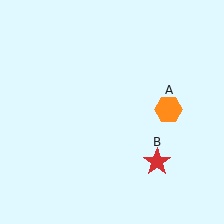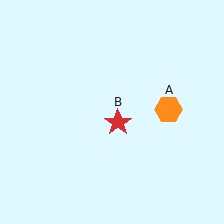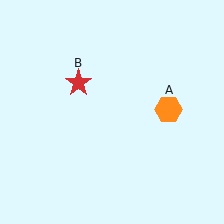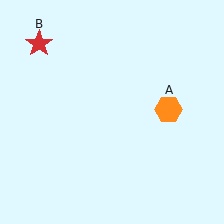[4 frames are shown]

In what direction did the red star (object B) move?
The red star (object B) moved up and to the left.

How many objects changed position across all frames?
1 object changed position: red star (object B).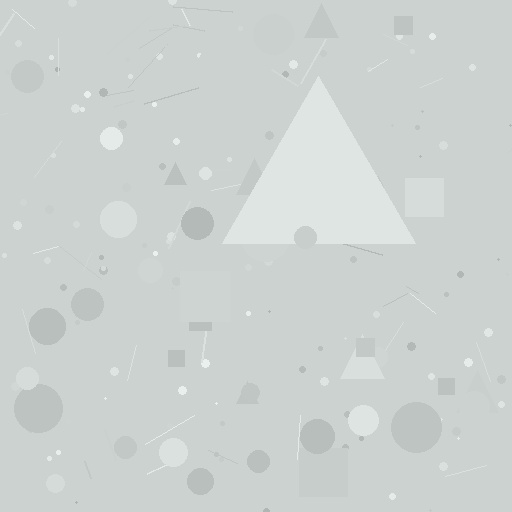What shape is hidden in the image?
A triangle is hidden in the image.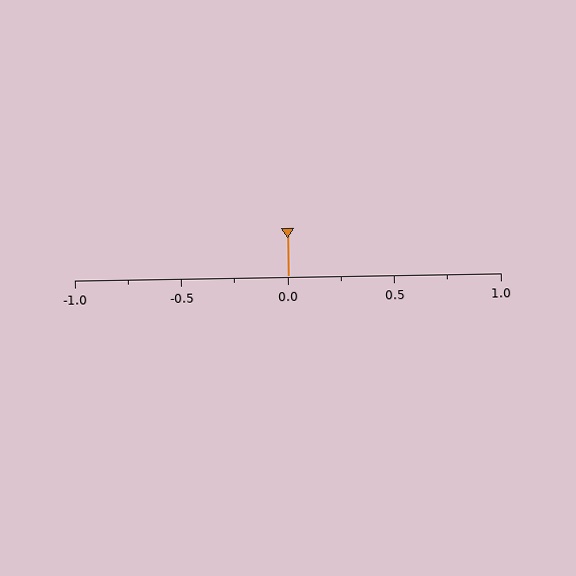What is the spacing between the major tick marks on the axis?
The major ticks are spaced 0.5 apart.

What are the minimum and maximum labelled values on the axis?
The axis runs from -1.0 to 1.0.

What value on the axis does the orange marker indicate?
The marker indicates approximately 0.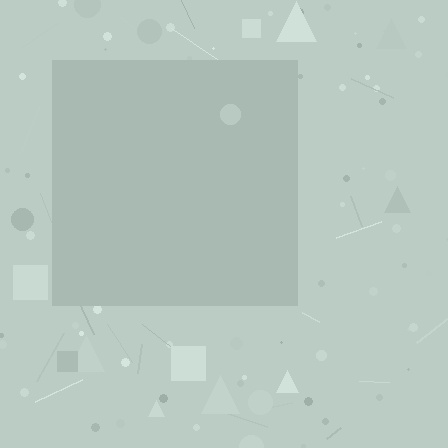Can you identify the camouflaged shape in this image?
The camouflaged shape is a square.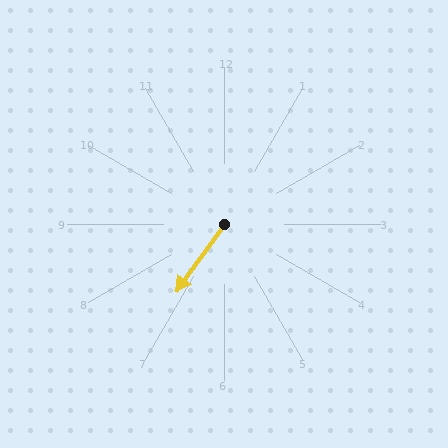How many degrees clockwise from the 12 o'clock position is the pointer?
Approximately 216 degrees.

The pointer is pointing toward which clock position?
Roughly 7 o'clock.